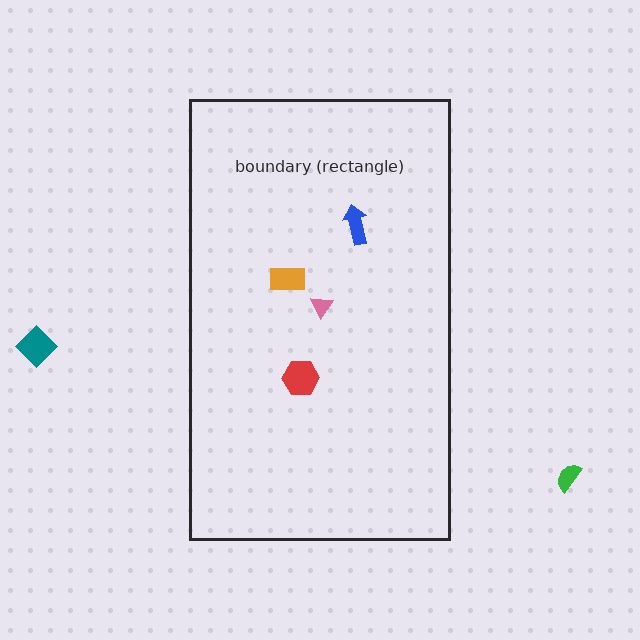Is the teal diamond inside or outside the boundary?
Outside.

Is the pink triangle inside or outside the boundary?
Inside.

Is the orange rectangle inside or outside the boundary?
Inside.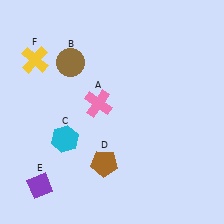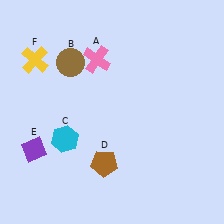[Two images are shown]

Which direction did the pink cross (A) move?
The pink cross (A) moved up.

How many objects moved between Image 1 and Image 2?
2 objects moved between the two images.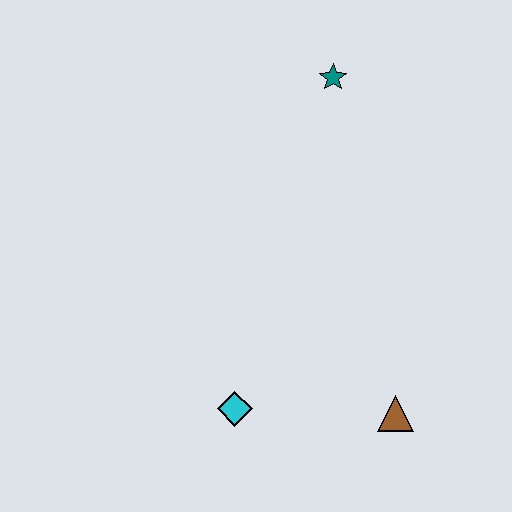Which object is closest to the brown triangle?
The cyan diamond is closest to the brown triangle.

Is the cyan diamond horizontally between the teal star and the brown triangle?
No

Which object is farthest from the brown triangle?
The teal star is farthest from the brown triangle.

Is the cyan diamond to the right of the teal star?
No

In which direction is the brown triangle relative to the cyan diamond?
The brown triangle is to the right of the cyan diamond.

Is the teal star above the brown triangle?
Yes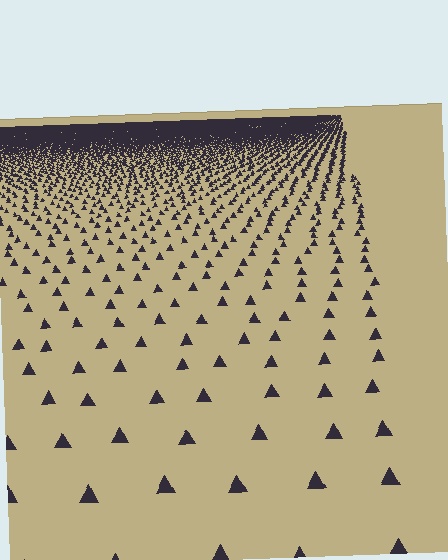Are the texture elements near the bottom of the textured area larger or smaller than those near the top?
Larger. Near the bottom, elements are closer to the viewer and appear at a bigger on-screen size.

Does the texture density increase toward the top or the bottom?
Density increases toward the top.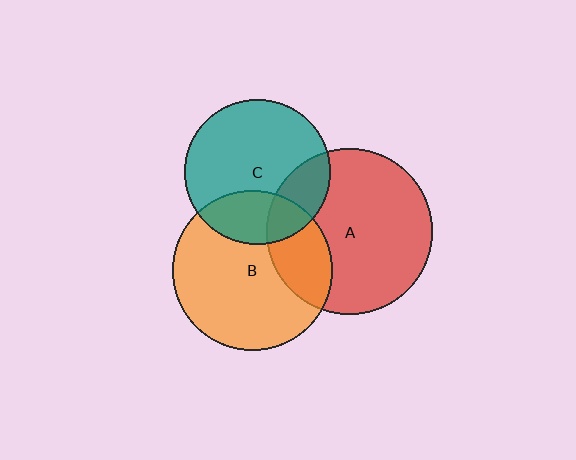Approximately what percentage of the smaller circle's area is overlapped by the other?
Approximately 25%.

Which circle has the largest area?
Circle A (red).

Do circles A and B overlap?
Yes.